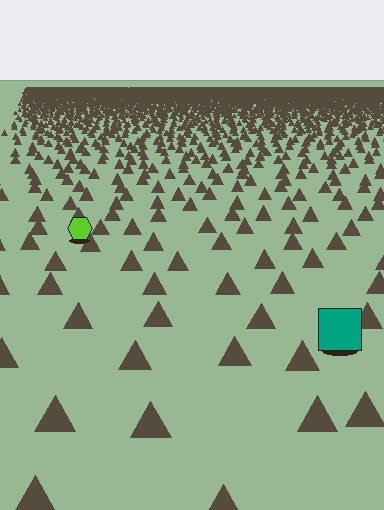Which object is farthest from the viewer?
The lime hexagon is farthest from the viewer. It appears smaller and the ground texture around it is denser.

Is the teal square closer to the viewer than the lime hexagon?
Yes. The teal square is closer — you can tell from the texture gradient: the ground texture is coarser near it.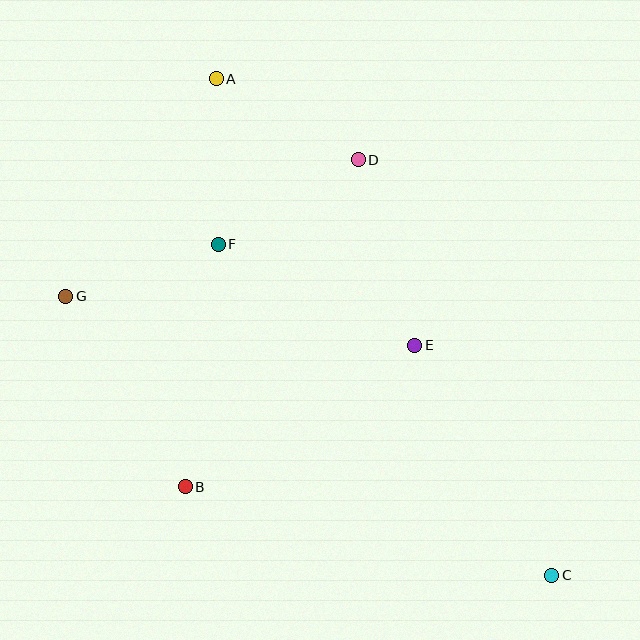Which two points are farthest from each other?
Points A and C are farthest from each other.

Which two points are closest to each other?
Points F and G are closest to each other.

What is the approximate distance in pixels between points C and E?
The distance between C and E is approximately 268 pixels.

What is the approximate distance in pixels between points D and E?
The distance between D and E is approximately 194 pixels.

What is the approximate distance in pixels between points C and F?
The distance between C and F is approximately 470 pixels.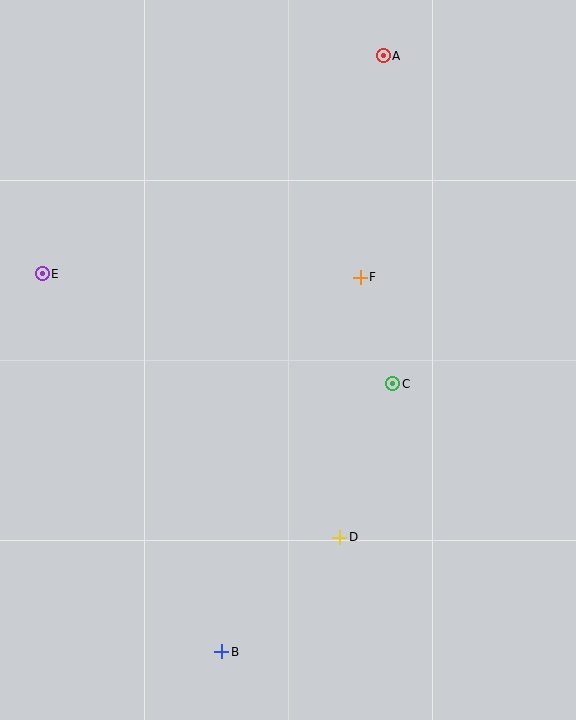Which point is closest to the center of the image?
Point C at (393, 384) is closest to the center.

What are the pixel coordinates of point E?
Point E is at (42, 274).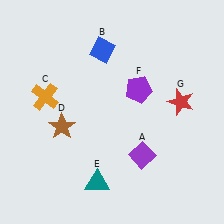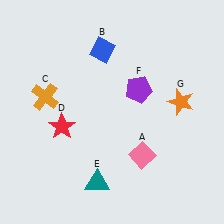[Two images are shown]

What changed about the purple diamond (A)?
In Image 1, A is purple. In Image 2, it changed to pink.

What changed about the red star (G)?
In Image 1, G is red. In Image 2, it changed to orange.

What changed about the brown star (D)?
In Image 1, D is brown. In Image 2, it changed to red.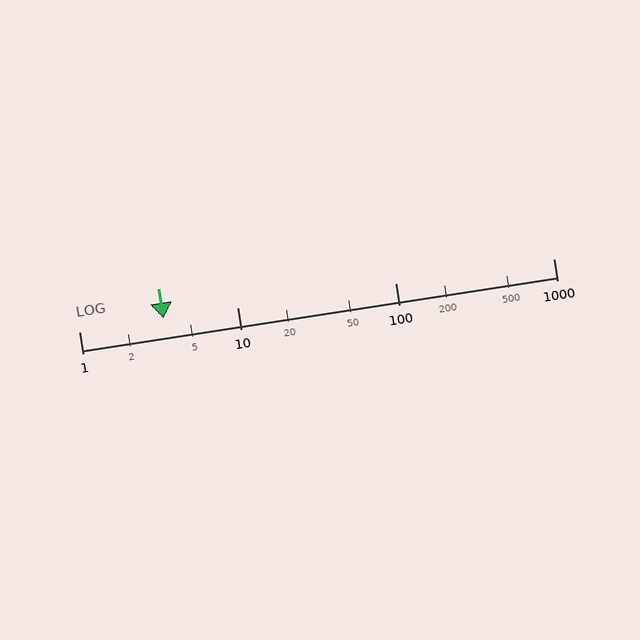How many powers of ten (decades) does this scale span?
The scale spans 3 decades, from 1 to 1000.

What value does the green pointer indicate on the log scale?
The pointer indicates approximately 3.4.